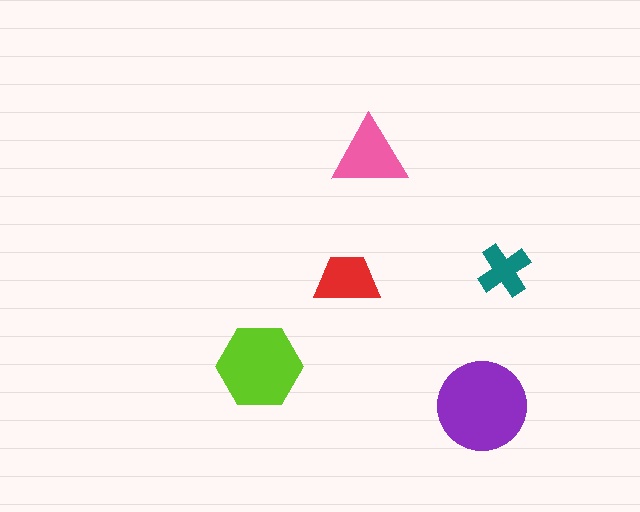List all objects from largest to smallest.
The purple circle, the lime hexagon, the pink triangle, the red trapezoid, the teal cross.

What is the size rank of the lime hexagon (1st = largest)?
2nd.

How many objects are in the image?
There are 5 objects in the image.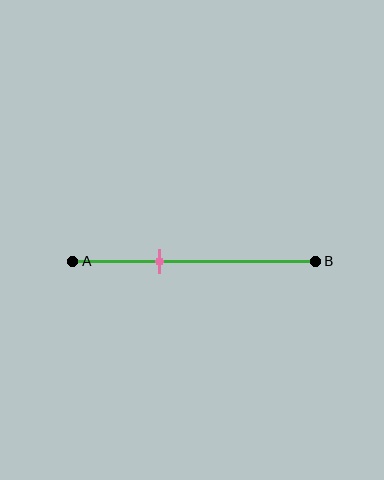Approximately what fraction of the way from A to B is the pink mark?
The pink mark is approximately 35% of the way from A to B.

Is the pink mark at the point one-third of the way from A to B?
Yes, the mark is approximately at the one-third point.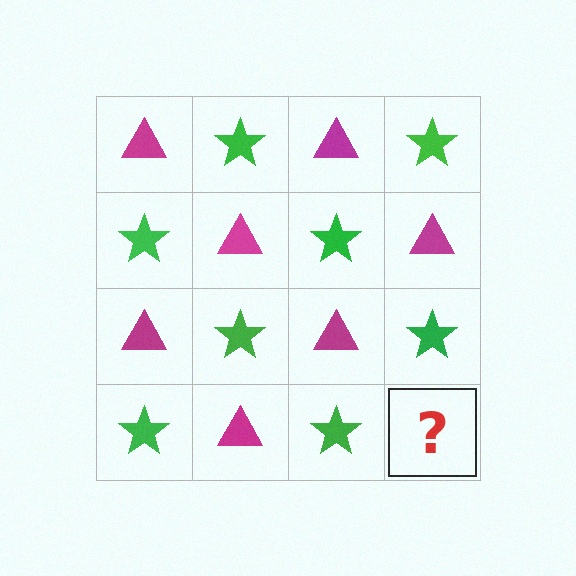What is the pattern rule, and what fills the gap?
The rule is that it alternates magenta triangle and green star in a checkerboard pattern. The gap should be filled with a magenta triangle.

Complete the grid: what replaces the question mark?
The question mark should be replaced with a magenta triangle.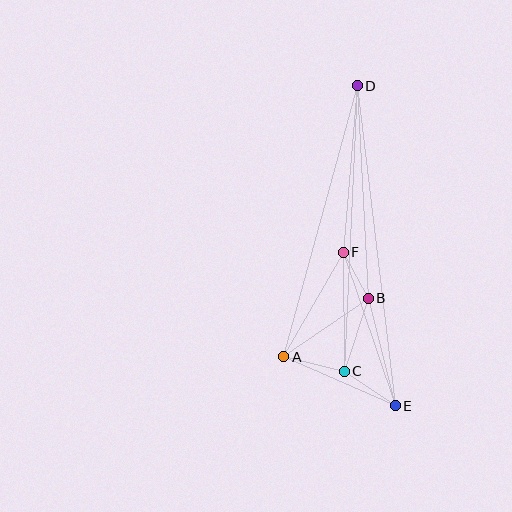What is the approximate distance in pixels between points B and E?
The distance between B and E is approximately 111 pixels.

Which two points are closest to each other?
Points B and F are closest to each other.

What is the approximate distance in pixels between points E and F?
The distance between E and F is approximately 162 pixels.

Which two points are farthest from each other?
Points D and E are farthest from each other.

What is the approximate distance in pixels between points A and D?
The distance between A and D is approximately 281 pixels.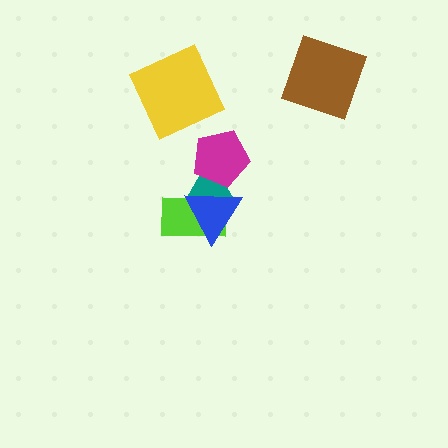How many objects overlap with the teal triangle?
3 objects overlap with the teal triangle.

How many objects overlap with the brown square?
0 objects overlap with the brown square.